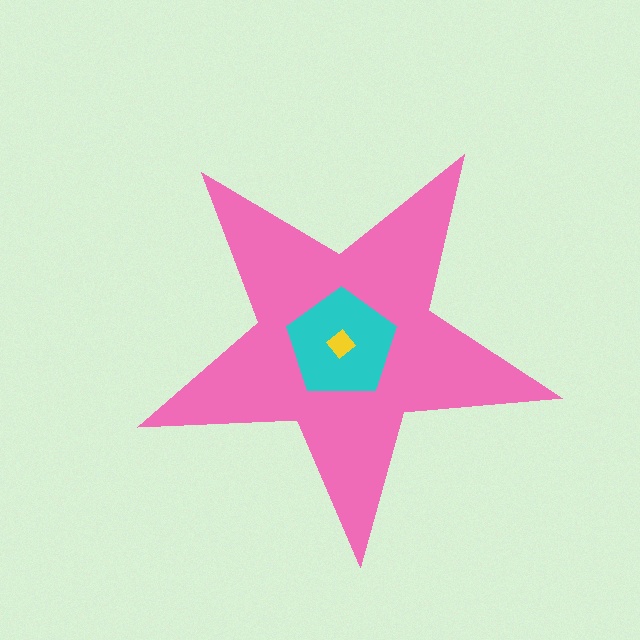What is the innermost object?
The yellow diamond.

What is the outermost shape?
The pink star.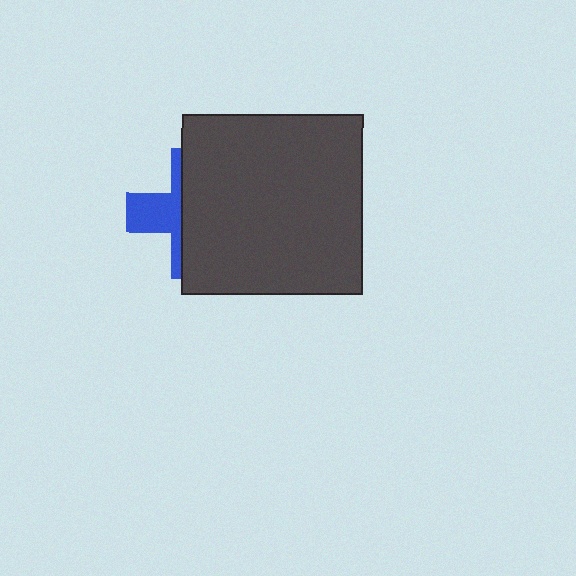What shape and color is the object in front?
The object in front is a dark gray square.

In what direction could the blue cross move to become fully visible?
The blue cross could move left. That would shift it out from behind the dark gray square entirely.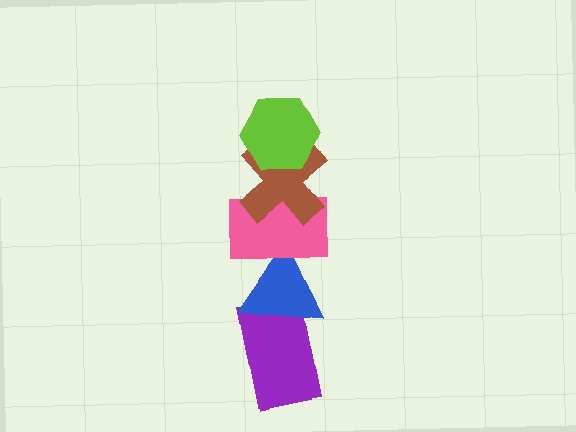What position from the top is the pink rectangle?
The pink rectangle is 3rd from the top.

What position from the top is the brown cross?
The brown cross is 2nd from the top.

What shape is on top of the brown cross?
The lime hexagon is on top of the brown cross.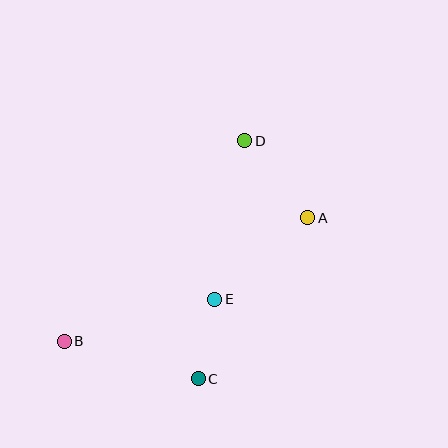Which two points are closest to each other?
Points C and E are closest to each other.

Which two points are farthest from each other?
Points A and B are farthest from each other.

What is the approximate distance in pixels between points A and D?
The distance between A and D is approximately 99 pixels.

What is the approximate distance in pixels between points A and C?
The distance between A and C is approximately 195 pixels.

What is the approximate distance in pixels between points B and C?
The distance between B and C is approximately 139 pixels.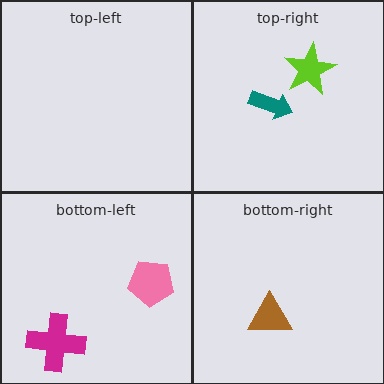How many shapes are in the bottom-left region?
2.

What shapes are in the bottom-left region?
The magenta cross, the pink pentagon.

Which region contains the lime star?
The top-right region.